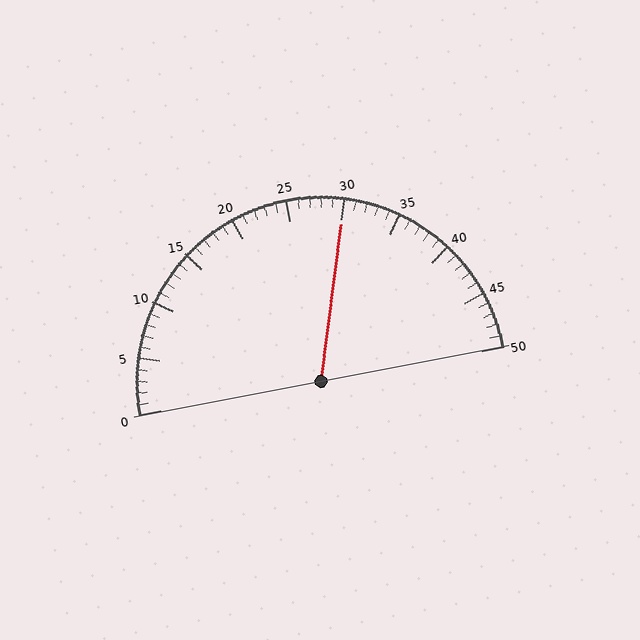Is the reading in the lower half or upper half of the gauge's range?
The reading is in the upper half of the range (0 to 50).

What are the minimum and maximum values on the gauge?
The gauge ranges from 0 to 50.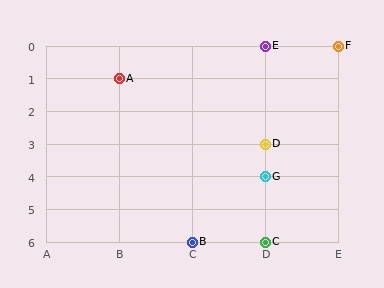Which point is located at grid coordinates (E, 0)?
Point F is at (E, 0).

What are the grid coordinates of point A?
Point A is at grid coordinates (B, 1).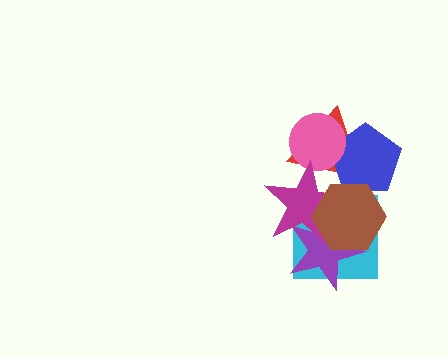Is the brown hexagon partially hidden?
No, no other shape covers it.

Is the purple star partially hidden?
Yes, it is partially covered by another shape.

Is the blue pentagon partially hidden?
Yes, it is partially covered by another shape.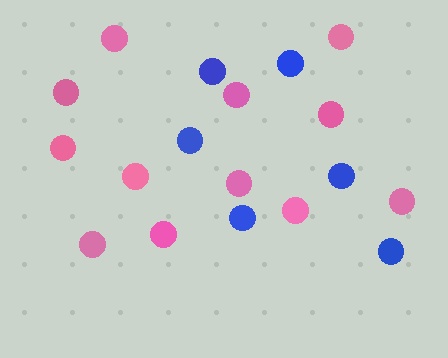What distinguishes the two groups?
There are 2 groups: one group of pink circles (12) and one group of blue circles (6).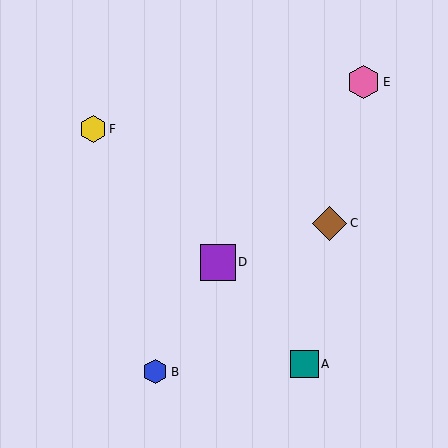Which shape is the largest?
The purple square (labeled D) is the largest.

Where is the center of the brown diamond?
The center of the brown diamond is at (329, 223).